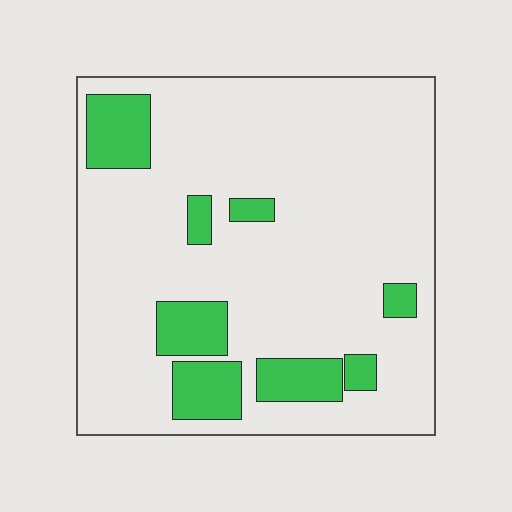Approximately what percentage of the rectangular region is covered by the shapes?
Approximately 15%.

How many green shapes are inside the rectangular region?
8.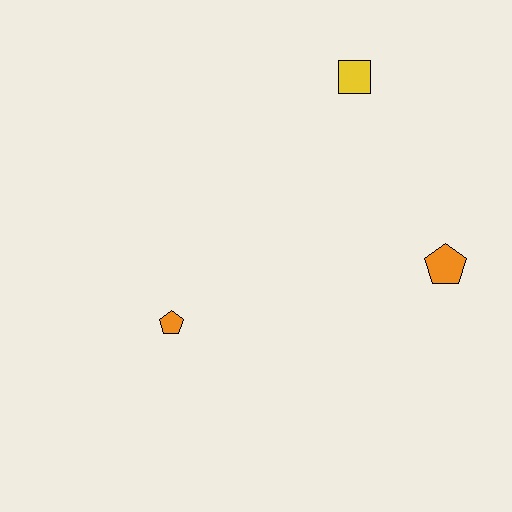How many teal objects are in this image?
There are no teal objects.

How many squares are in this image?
There is 1 square.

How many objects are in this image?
There are 3 objects.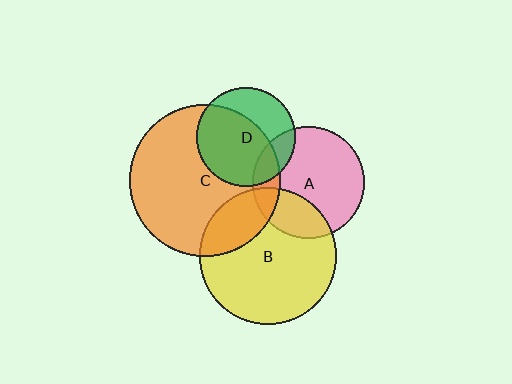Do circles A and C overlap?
Yes.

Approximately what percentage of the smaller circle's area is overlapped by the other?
Approximately 15%.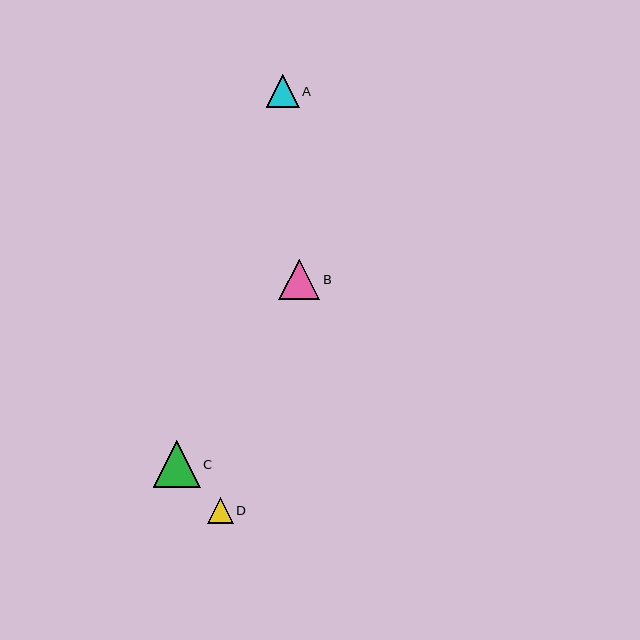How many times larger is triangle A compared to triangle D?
Triangle A is approximately 1.3 times the size of triangle D.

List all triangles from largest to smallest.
From largest to smallest: C, B, A, D.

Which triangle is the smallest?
Triangle D is the smallest with a size of approximately 26 pixels.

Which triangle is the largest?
Triangle C is the largest with a size of approximately 47 pixels.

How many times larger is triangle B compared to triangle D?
Triangle B is approximately 1.6 times the size of triangle D.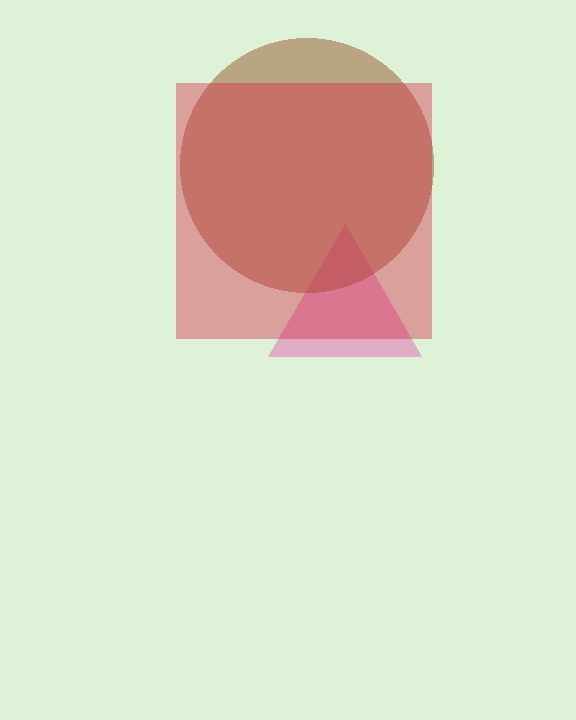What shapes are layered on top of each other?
The layered shapes are: a pink triangle, a brown circle, a red square.